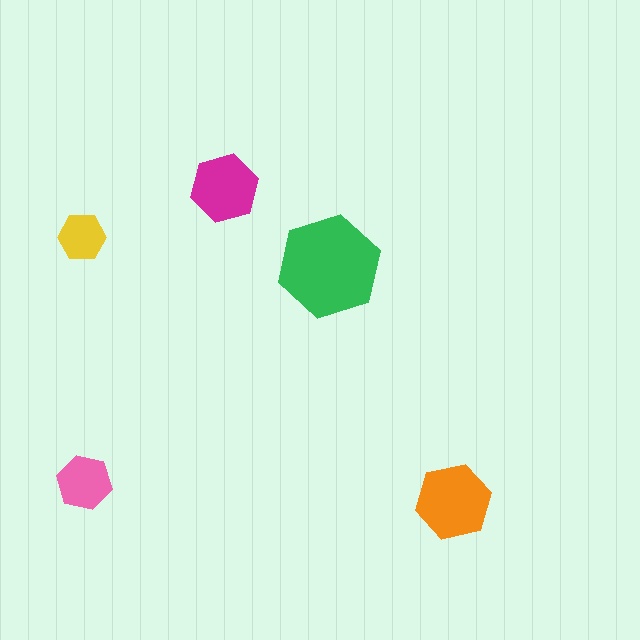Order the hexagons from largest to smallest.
the green one, the orange one, the magenta one, the pink one, the yellow one.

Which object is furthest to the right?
The orange hexagon is rightmost.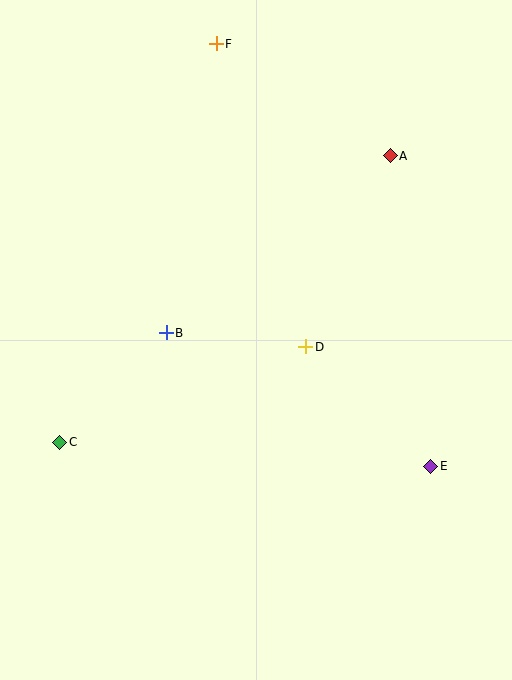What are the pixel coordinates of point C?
Point C is at (60, 442).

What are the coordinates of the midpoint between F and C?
The midpoint between F and C is at (138, 243).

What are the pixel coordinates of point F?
Point F is at (216, 44).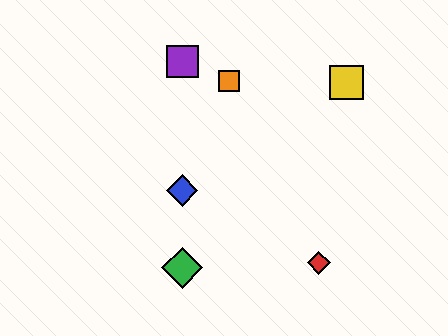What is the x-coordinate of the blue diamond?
The blue diamond is at x≈182.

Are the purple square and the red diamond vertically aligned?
No, the purple square is at x≈182 and the red diamond is at x≈319.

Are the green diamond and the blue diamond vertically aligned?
Yes, both are at x≈182.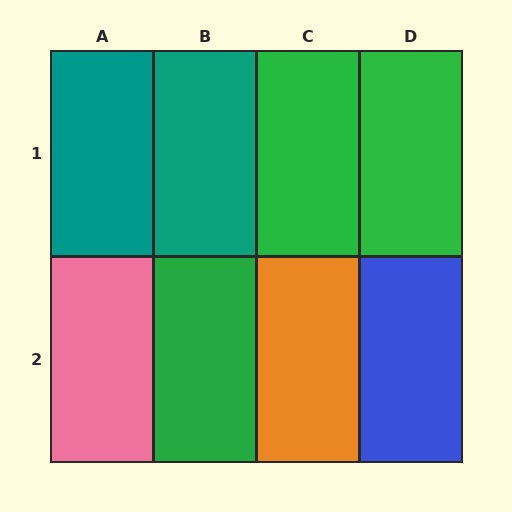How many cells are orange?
1 cell is orange.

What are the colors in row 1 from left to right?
Teal, teal, green, green.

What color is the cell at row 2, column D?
Blue.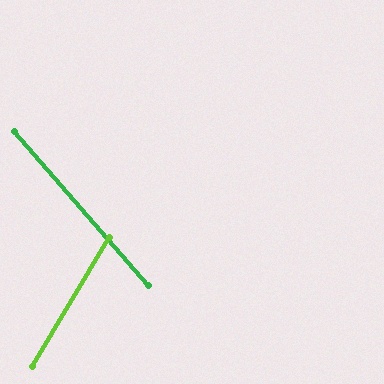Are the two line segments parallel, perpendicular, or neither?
Neither parallel nor perpendicular — they differ by about 72°.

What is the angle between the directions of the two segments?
Approximately 72 degrees.